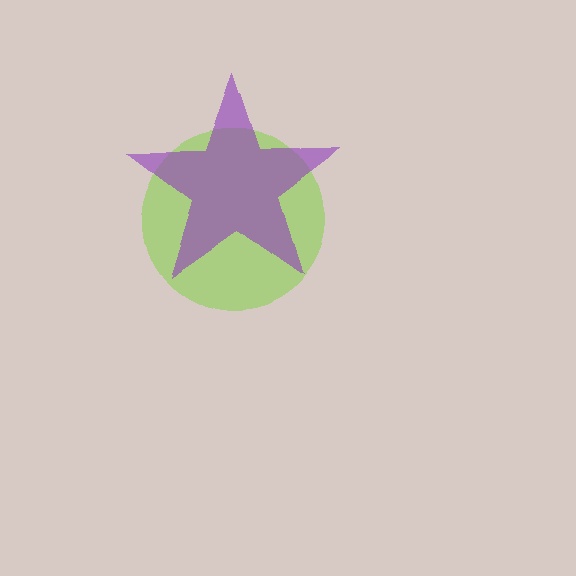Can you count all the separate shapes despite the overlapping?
Yes, there are 2 separate shapes.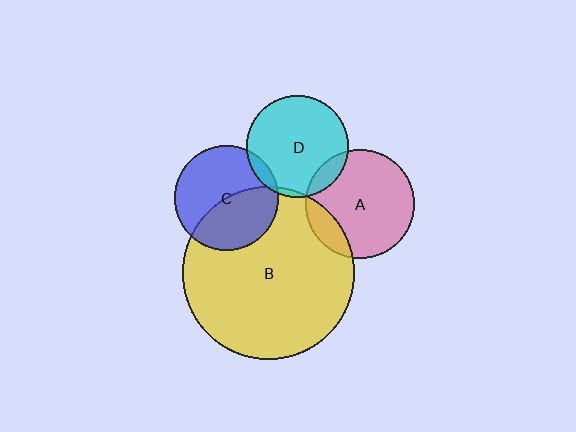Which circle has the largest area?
Circle B (yellow).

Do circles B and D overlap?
Yes.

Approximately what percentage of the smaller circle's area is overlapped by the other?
Approximately 5%.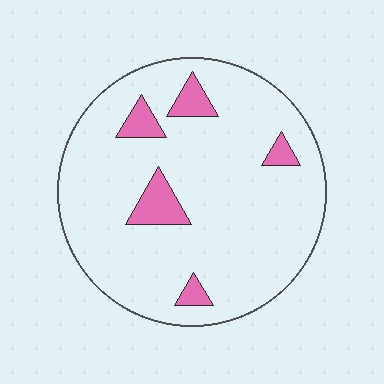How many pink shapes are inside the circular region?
5.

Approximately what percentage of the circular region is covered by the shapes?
Approximately 10%.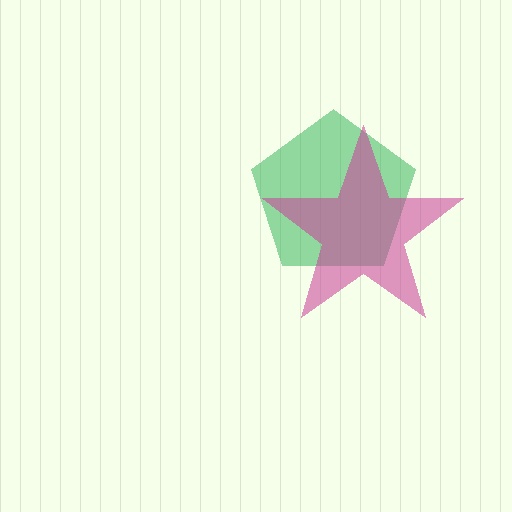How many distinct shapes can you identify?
There are 2 distinct shapes: a green pentagon, a magenta star.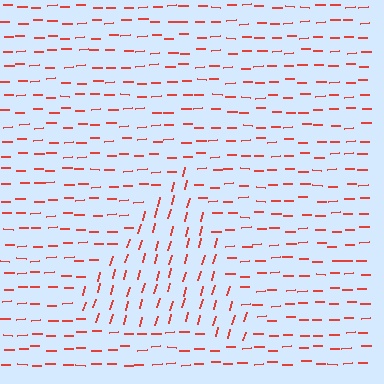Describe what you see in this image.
The image is filled with small red line segments. A triangle region in the image has lines oriented differently from the surrounding lines, creating a visible texture boundary.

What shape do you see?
I see a triangle.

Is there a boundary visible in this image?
Yes, there is a texture boundary formed by a change in line orientation.